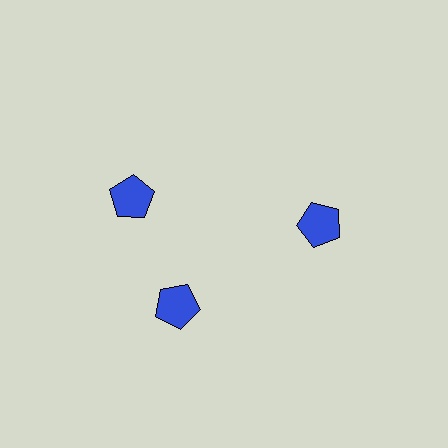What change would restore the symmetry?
The symmetry would be restored by rotating it back into even spacing with its neighbors so that all 3 pentagons sit at equal angles and equal distance from the center.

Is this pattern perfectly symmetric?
No. The 3 blue pentagons are arranged in a ring, but one element near the 11 o'clock position is rotated out of alignment along the ring, breaking the 3-fold rotational symmetry.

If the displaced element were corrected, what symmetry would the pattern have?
It would have 3-fold rotational symmetry — the pattern would map onto itself every 120 degrees.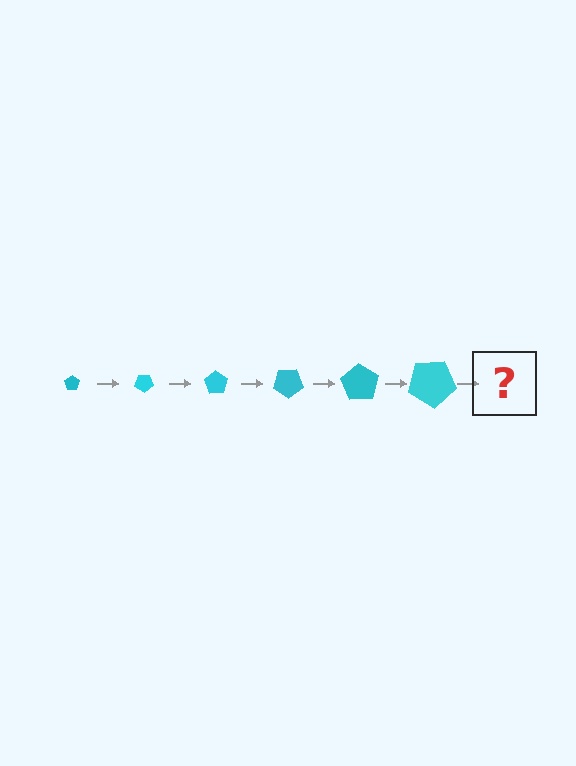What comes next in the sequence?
The next element should be a pentagon, larger than the previous one and rotated 210 degrees from the start.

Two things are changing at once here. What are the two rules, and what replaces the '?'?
The two rules are that the pentagon grows larger each step and it rotates 35 degrees each step. The '?' should be a pentagon, larger than the previous one and rotated 210 degrees from the start.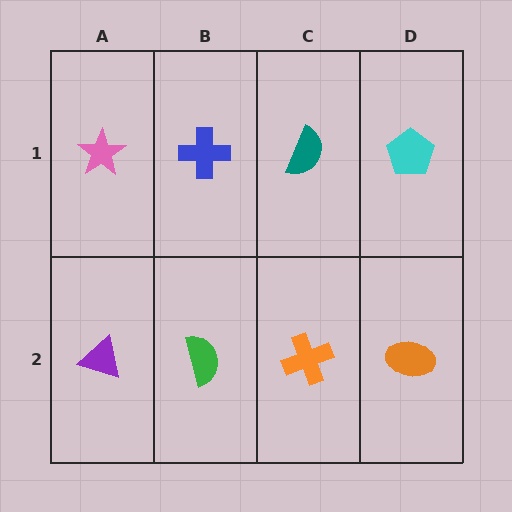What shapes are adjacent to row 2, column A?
A pink star (row 1, column A), a green semicircle (row 2, column B).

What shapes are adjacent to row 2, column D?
A cyan pentagon (row 1, column D), an orange cross (row 2, column C).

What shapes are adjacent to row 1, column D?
An orange ellipse (row 2, column D), a teal semicircle (row 1, column C).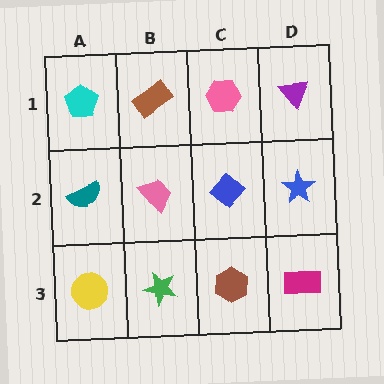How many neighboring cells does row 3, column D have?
2.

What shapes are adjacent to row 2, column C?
A pink hexagon (row 1, column C), a brown hexagon (row 3, column C), a pink trapezoid (row 2, column B), a blue star (row 2, column D).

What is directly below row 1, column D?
A blue star.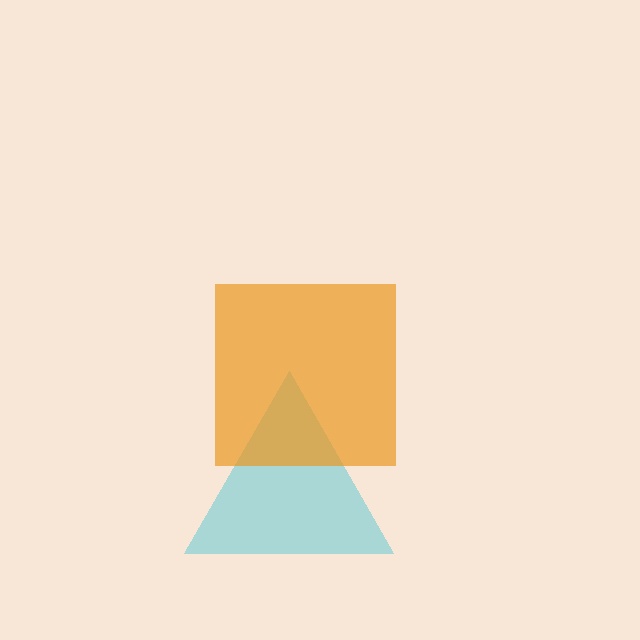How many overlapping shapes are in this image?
There are 2 overlapping shapes in the image.